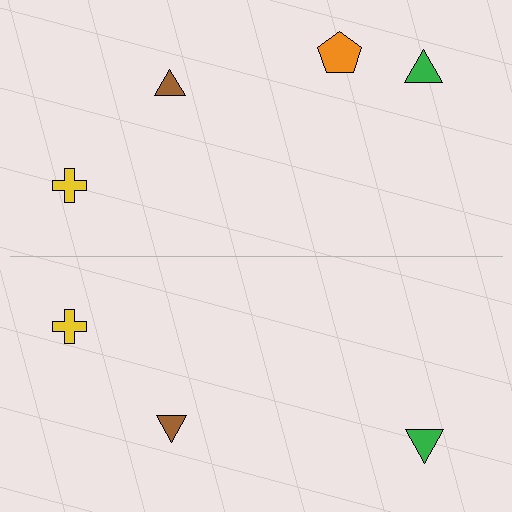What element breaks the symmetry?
A orange pentagon is missing from the bottom side.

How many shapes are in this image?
There are 7 shapes in this image.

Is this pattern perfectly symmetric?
No, the pattern is not perfectly symmetric. A orange pentagon is missing from the bottom side.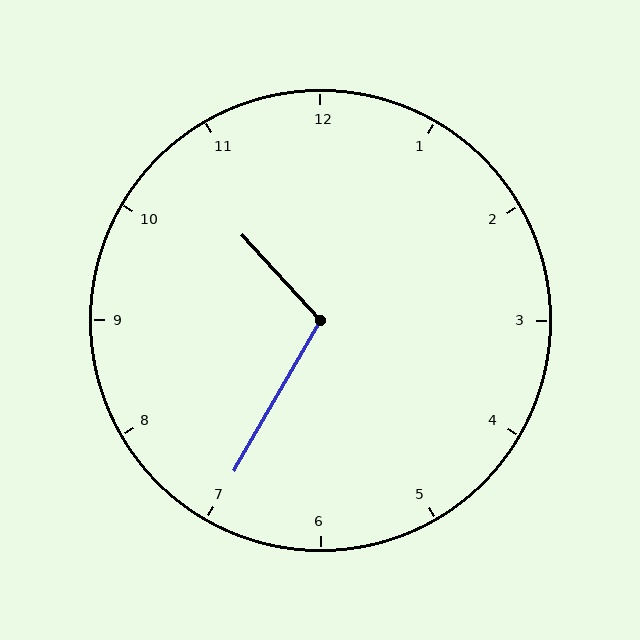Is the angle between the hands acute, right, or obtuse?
It is obtuse.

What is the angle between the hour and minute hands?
Approximately 108 degrees.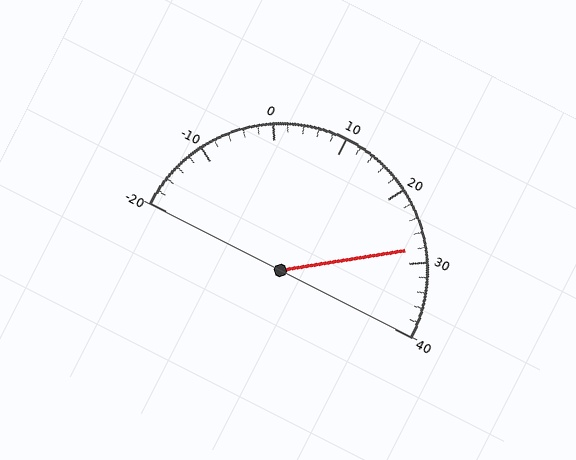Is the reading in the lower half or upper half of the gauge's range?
The reading is in the upper half of the range (-20 to 40).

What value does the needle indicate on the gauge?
The needle indicates approximately 28.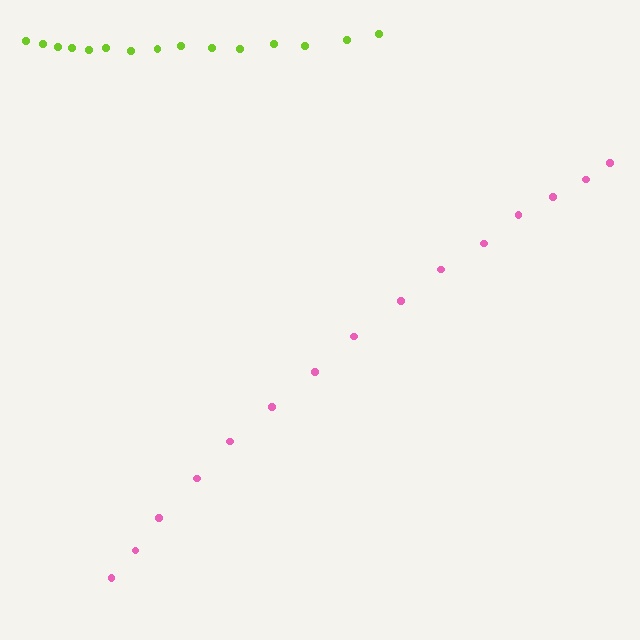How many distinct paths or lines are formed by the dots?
There are 2 distinct paths.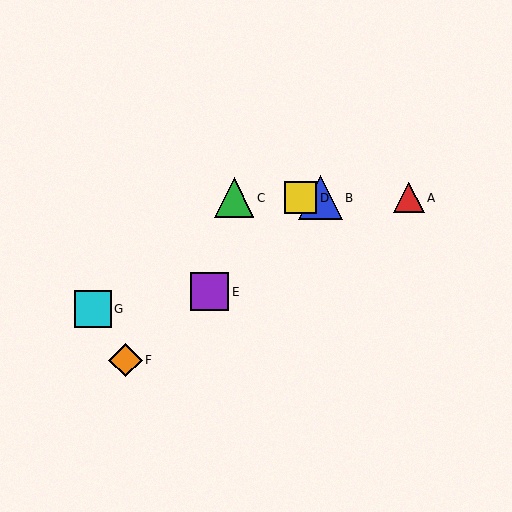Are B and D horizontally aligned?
Yes, both are at y≈198.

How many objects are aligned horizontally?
4 objects (A, B, C, D) are aligned horizontally.